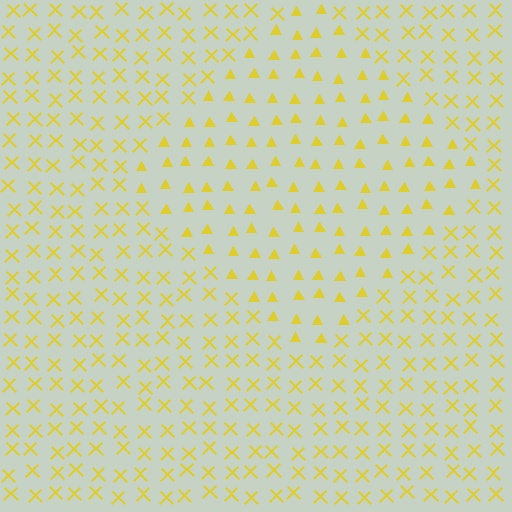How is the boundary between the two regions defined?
The boundary is defined by a change in element shape: triangles inside vs. X marks outside. All elements share the same color and spacing.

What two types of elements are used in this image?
The image uses triangles inside the diamond region and X marks outside it.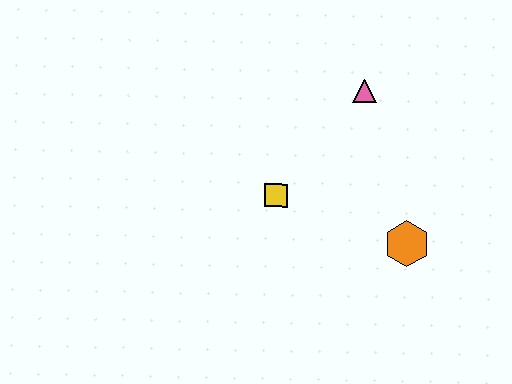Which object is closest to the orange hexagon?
The yellow square is closest to the orange hexagon.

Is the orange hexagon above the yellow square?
No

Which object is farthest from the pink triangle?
The orange hexagon is farthest from the pink triangle.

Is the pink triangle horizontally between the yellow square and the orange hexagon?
Yes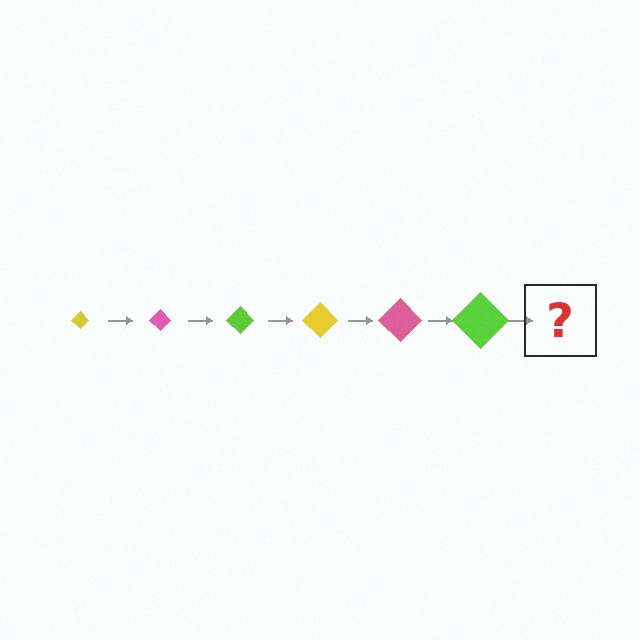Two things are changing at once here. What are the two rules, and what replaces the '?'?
The two rules are that the diamond grows larger each step and the color cycles through yellow, pink, and lime. The '?' should be a yellow diamond, larger than the previous one.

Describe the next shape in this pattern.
It should be a yellow diamond, larger than the previous one.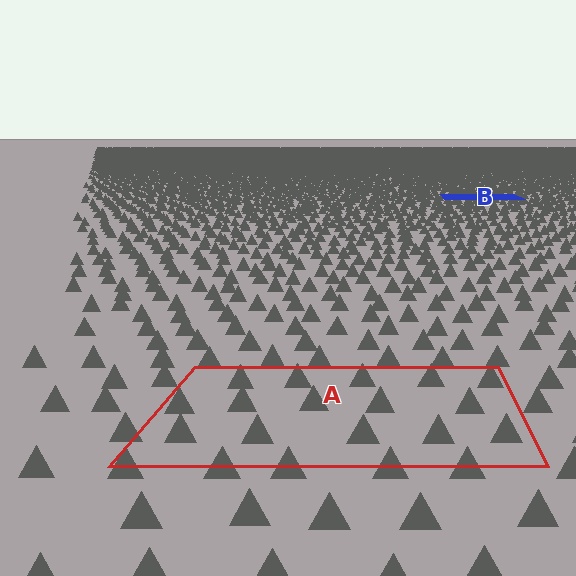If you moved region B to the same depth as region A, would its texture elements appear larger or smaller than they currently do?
They would appear larger. At a closer depth, the same texture elements are projected at a bigger on-screen size.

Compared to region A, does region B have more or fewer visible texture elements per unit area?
Region B has more texture elements per unit area — they are packed more densely because it is farther away.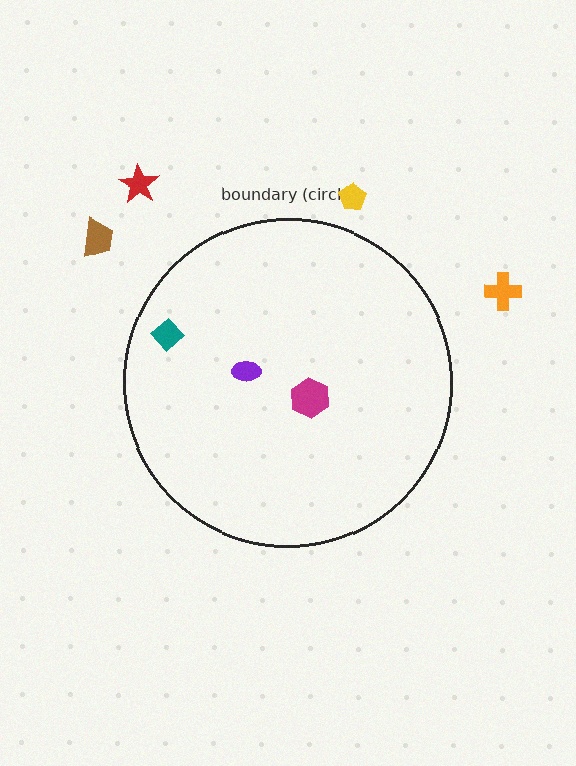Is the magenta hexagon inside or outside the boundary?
Inside.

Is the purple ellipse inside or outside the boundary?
Inside.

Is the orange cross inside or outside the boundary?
Outside.